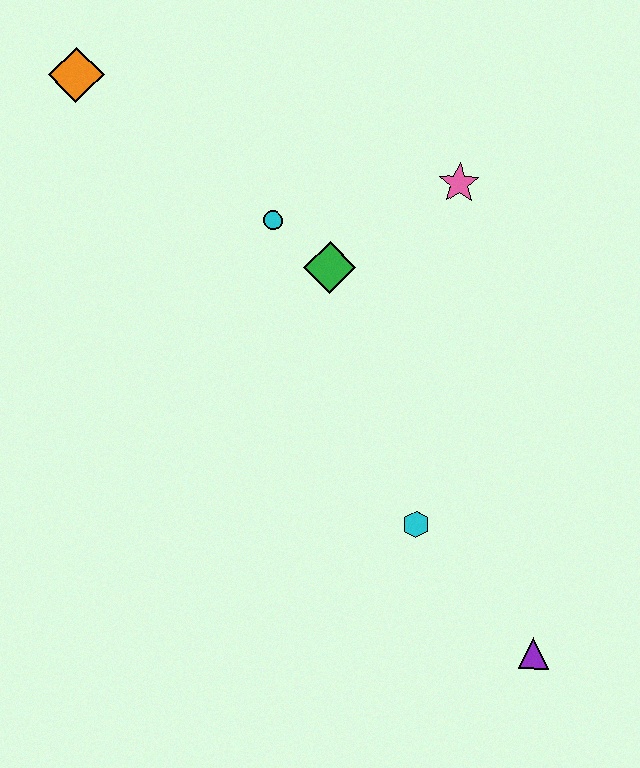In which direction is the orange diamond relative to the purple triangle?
The orange diamond is above the purple triangle.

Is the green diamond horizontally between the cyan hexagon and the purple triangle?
No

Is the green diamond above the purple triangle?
Yes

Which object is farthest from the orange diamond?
The purple triangle is farthest from the orange diamond.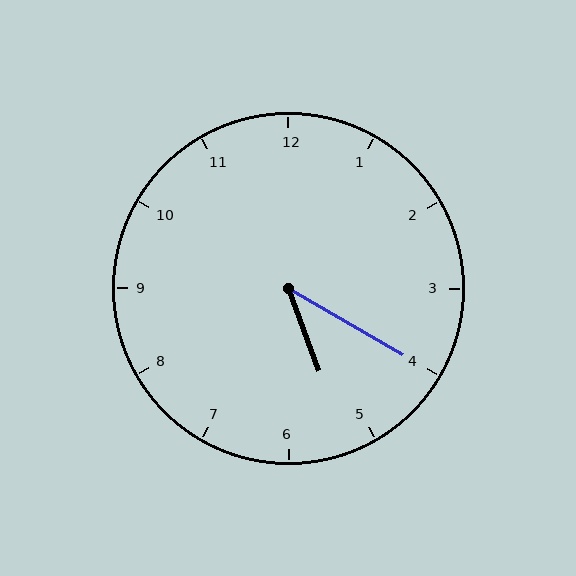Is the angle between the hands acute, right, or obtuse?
It is acute.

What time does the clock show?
5:20.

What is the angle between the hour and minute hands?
Approximately 40 degrees.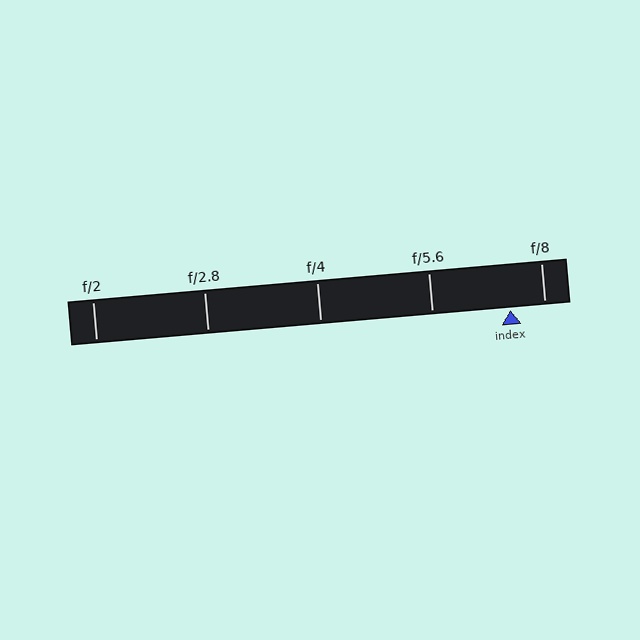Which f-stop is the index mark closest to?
The index mark is closest to f/8.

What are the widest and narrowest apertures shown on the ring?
The widest aperture shown is f/2 and the narrowest is f/8.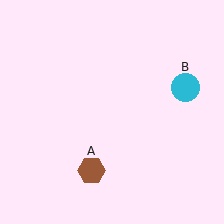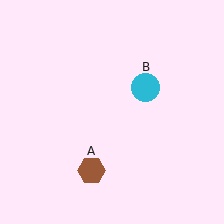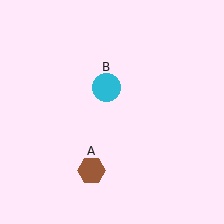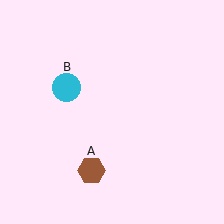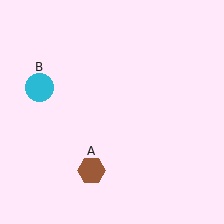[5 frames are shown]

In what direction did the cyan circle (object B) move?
The cyan circle (object B) moved left.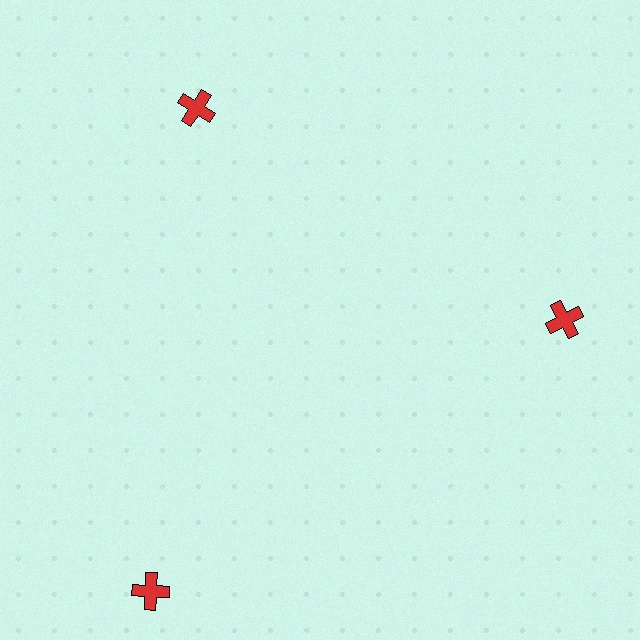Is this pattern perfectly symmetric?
No. The 3 red crosses are arranged in a ring, but one element near the 7 o'clock position is pushed outward from the center, breaking the 3-fold rotational symmetry.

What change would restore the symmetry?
The symmetry would be restored by moving it inward, back onto the ring so that all 3 crosses sit at equal angles and equal distance from the center.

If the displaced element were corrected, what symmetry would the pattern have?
It would have 3-fold rotational symmetry — the pattern would map onto itself every 120 degrees.